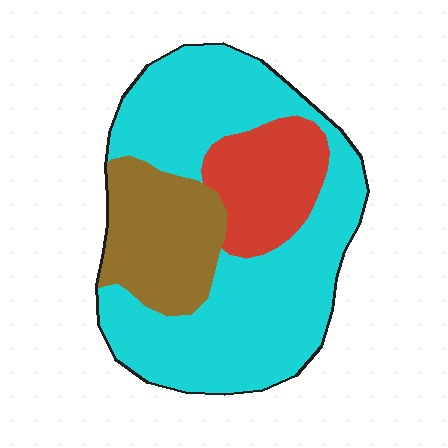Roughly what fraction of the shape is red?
Red covers 17% of the shape.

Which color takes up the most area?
Cyan, at roughly 60%.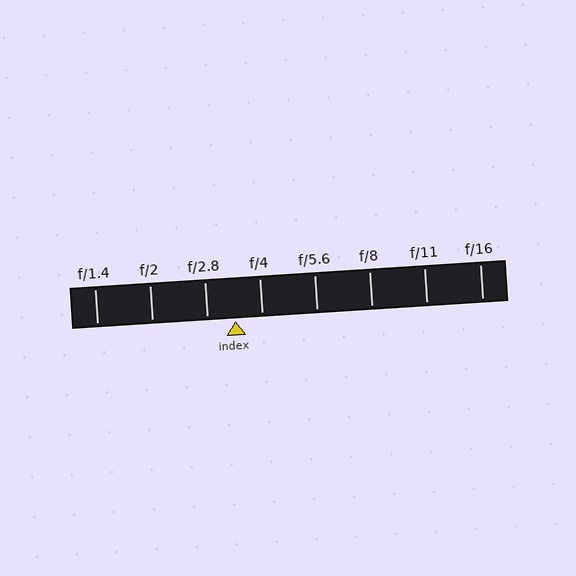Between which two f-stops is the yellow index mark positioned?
The index mark is between f/2.8 and f/4.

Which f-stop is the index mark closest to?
The index mark is closest to f/4.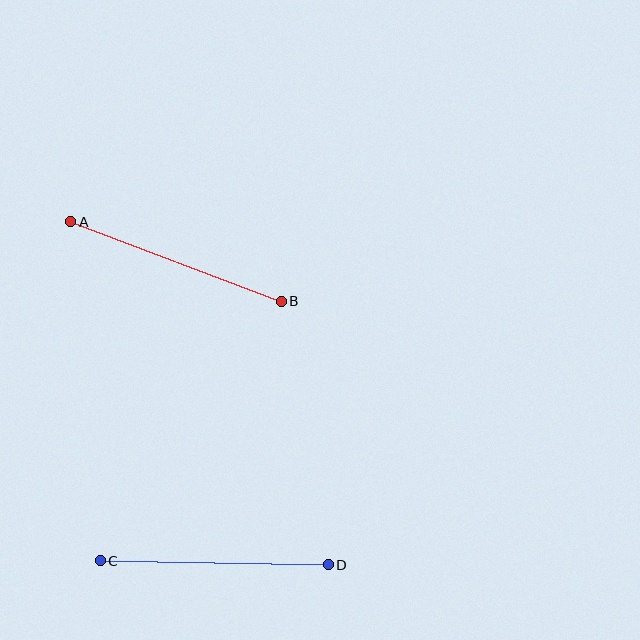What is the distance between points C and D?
The distance is approximately 228 pixels.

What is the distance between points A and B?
The distance is approximately 225 pixels.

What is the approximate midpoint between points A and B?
The midpoint is at approximately (176, 261) pixels.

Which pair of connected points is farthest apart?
Points C and D are farthest apart.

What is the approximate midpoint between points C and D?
The midpoint is at approximately (214, 563) pixels.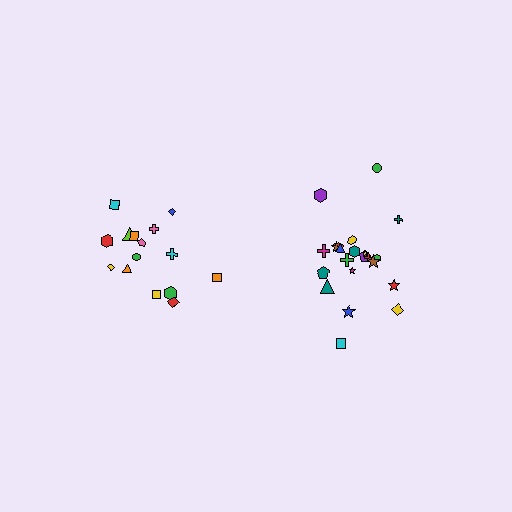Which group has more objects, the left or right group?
The right group.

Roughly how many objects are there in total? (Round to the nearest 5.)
Roughly 35 objects in total.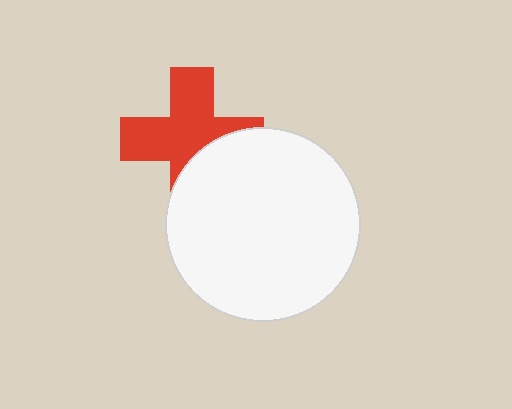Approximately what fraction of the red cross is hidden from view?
Roughly 35% of the red cross is hidden behind the white circle.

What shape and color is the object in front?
The object in front is a white circle.